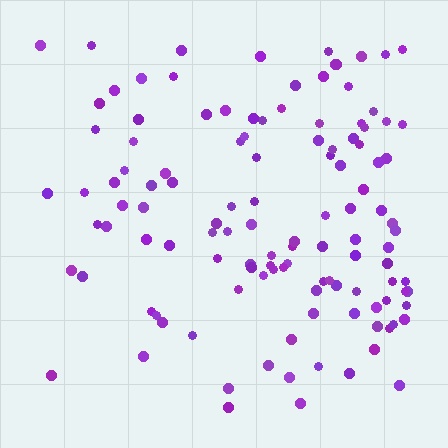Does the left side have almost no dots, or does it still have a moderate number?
Still a moderate number, just noticeably fewer than the right.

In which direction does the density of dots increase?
From left to right, with the right side densest.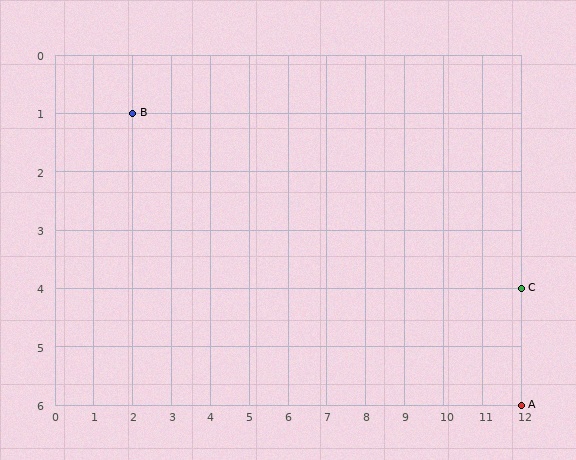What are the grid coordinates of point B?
Point B is at grid coordinates (2, 1).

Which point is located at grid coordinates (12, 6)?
Point A is at (12, 6).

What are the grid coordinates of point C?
Point C is at grid coordinates (12, 4).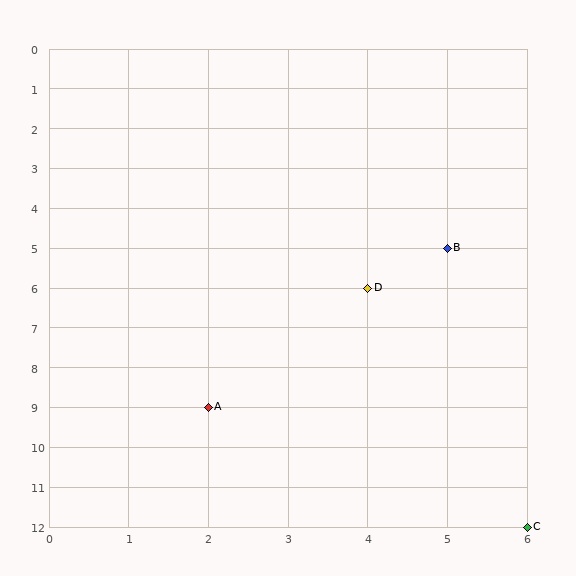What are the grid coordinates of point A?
Point A is at grid coordinates (2, 9).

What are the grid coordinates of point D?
Point D is at grid coordinates (4, 6).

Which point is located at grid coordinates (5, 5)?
Point B is at (5, 5).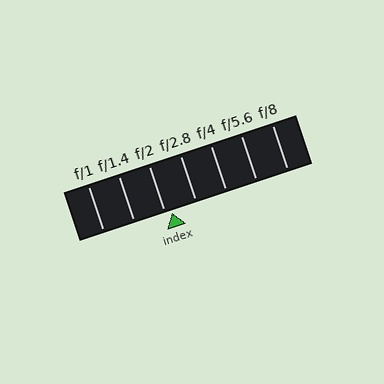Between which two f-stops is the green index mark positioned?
The index mark is between f/2 and f/2.8.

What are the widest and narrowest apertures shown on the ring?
The widest aperture shown is f/1 and the narrowest is f/8.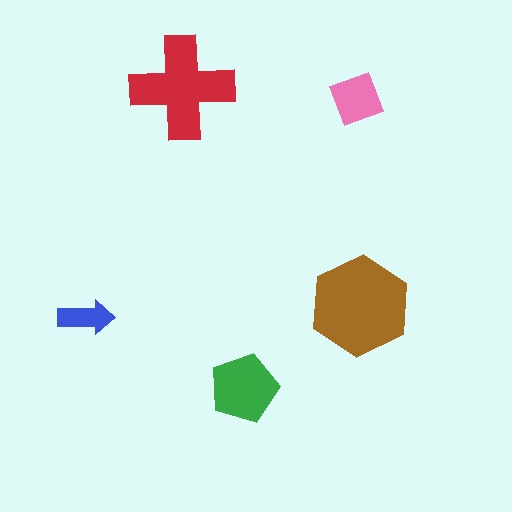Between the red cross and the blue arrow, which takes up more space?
The red cross.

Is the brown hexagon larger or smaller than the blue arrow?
Larger.